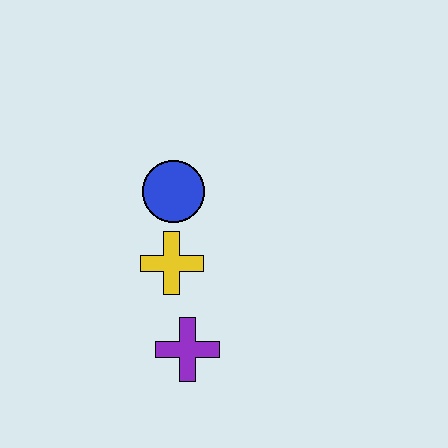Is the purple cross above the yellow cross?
No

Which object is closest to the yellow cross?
The blue circle is closest to the yellow cross.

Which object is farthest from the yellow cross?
The purple cross is farthest from the yellow cross.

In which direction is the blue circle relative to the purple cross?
The blue circle is above the purple cross.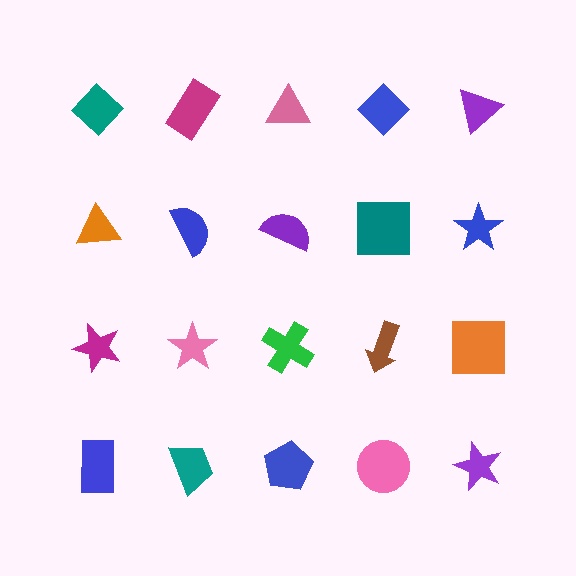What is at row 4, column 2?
A teal trapezoid.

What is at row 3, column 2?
A pink star.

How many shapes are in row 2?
5 shapes.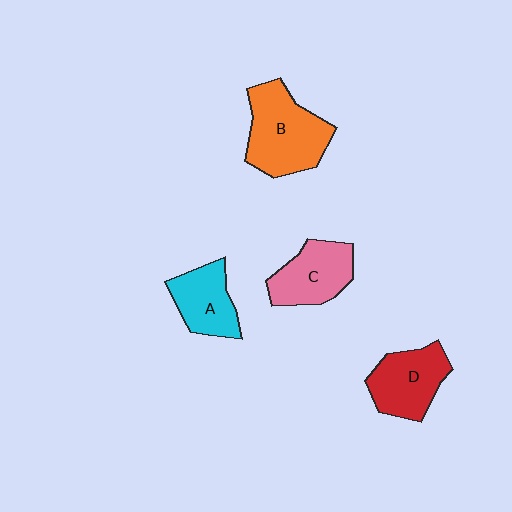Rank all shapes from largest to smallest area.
From largest to smallest: B (orange), D (red), C (pink), A (cyan).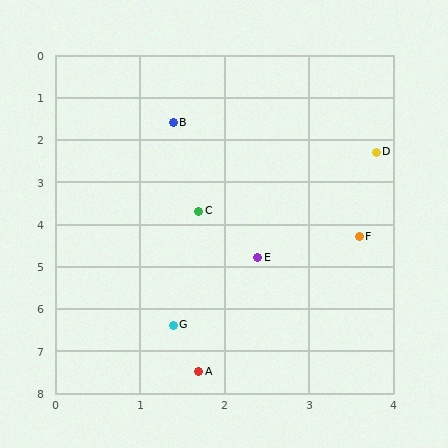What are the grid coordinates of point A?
Point A is at approximately (1.7, 7.5).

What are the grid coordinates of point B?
Point B is at approximately (1.4, 1.6).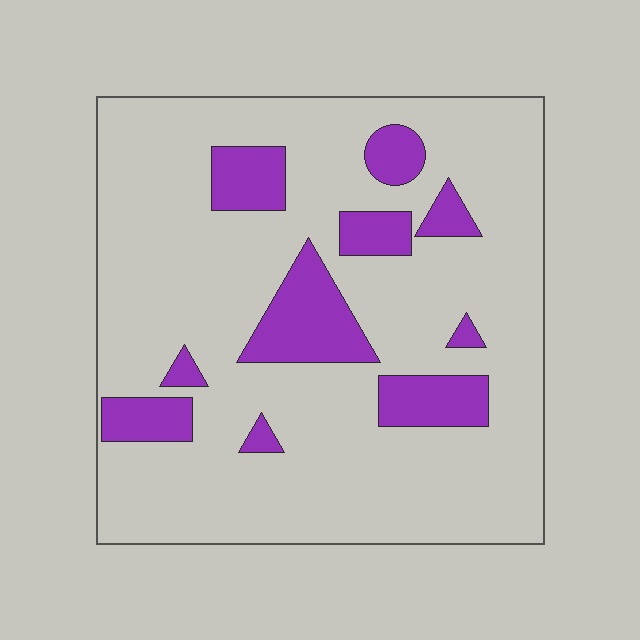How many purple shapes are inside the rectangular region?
10.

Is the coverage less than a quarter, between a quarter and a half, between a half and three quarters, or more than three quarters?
Less than a quarter.